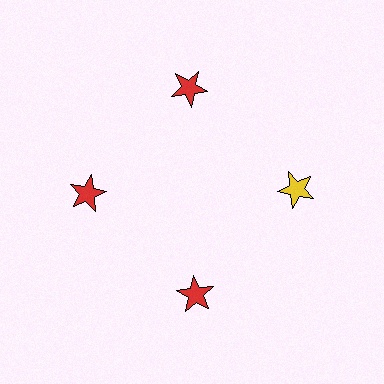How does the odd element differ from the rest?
It has a different color: yellow instead of red.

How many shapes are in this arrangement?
There are 4 shapes arranged in a ring pattern.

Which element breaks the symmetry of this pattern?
The yellow star at roughly the 3 o'clock position breaks the symmetry. All other shapes are red stars.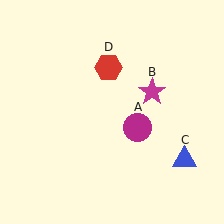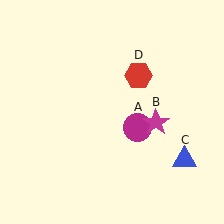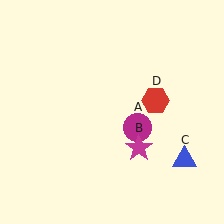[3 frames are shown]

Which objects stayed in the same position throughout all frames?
Magenta circle (object A) and blue triangle (object C) remained stationary.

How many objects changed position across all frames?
2 objects changed position: magenta star (object B), red hexagon (object D).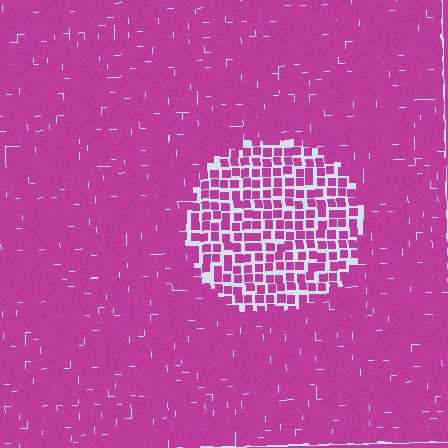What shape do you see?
I see a circle.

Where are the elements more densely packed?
The elements are more densely packed outside the circle boundary.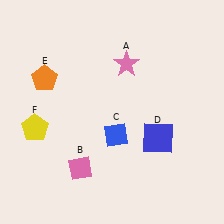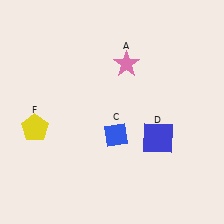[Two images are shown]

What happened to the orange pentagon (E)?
The orange pentagon (E) was removed in Image 2. It was in the top-left area of Image 1.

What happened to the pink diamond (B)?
The pink diamond (B) was removed in Image 2. It was in the bottom-left area of Image 1.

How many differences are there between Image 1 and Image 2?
There are 2 differences between the two images.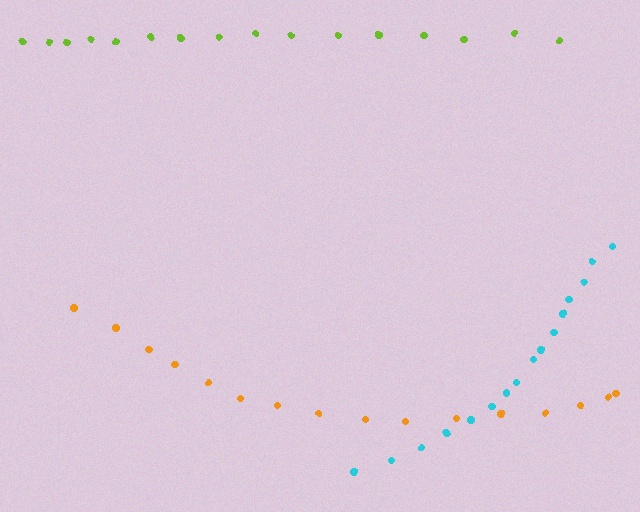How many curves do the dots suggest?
There are 3 distinct paths.